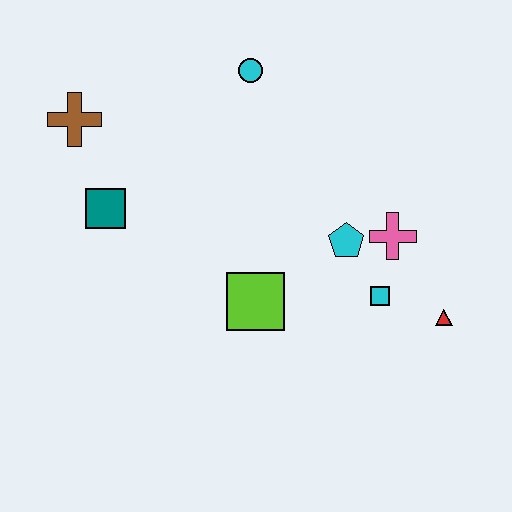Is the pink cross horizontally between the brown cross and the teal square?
No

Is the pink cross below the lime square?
No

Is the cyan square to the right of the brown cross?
Yes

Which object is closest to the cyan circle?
The brown cross is closest to the cyan circle.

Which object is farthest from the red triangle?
The brown cross is farthest from the red triangle.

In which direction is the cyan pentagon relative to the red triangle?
The cyan pentagon is to the left of the red triangle.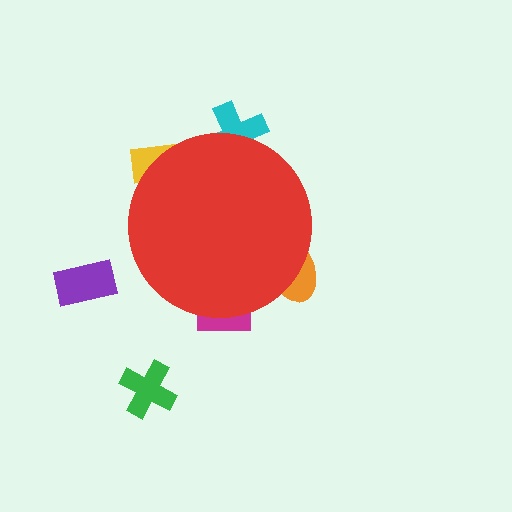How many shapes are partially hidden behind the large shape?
4 shapes are partially hidden.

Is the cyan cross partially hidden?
Yes, the cyan cross is partially hidden behind the red circle.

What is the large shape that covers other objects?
A red circle.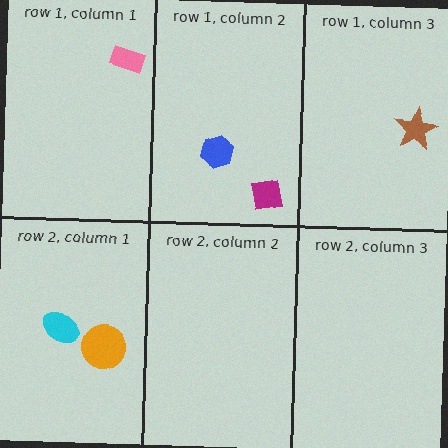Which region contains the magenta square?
The row 1, column 2 region.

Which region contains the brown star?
The row 1, column 3 region.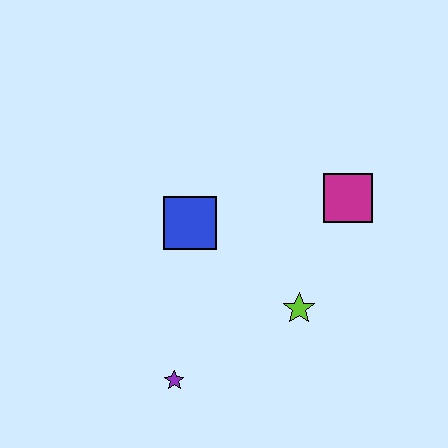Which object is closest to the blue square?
The lime star is closest to the blue square.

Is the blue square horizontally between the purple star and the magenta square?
Yes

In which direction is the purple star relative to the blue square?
The purple star is below the blue square.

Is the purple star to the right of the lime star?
No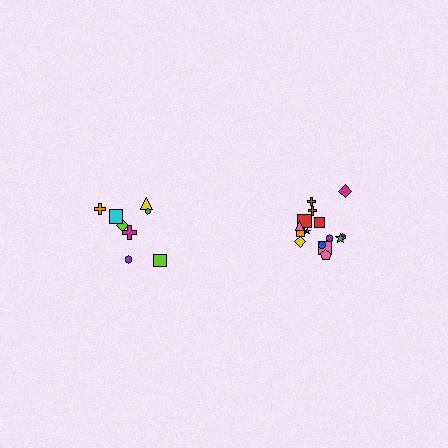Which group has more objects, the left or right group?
The right group.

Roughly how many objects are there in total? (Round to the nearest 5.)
Roughly 25 objects in total.